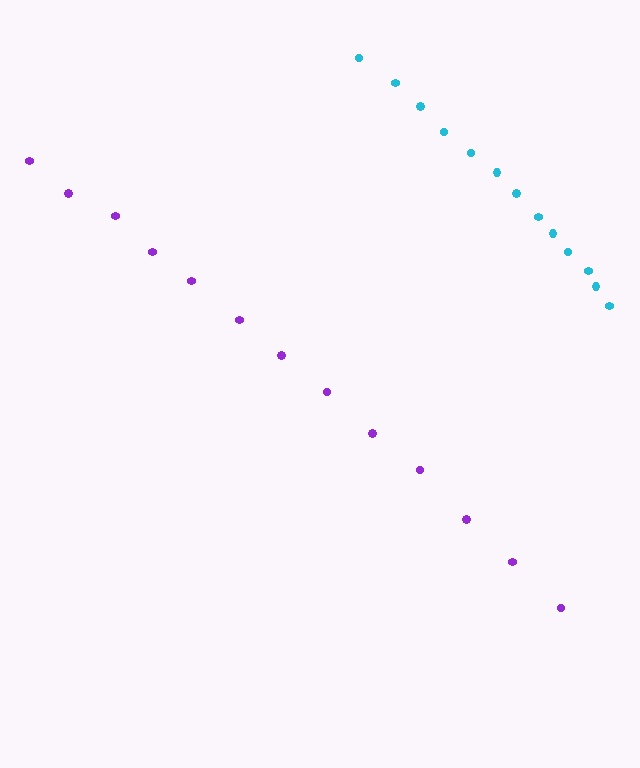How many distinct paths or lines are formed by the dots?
There are 2 distinct paths.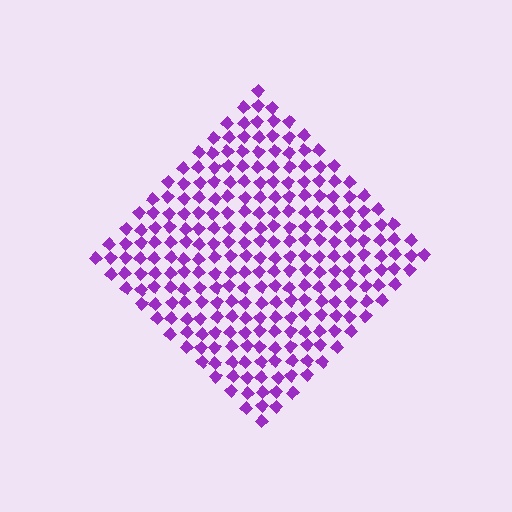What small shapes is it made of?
It is made of small diamonds.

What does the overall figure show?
The overall figure shows a diamond.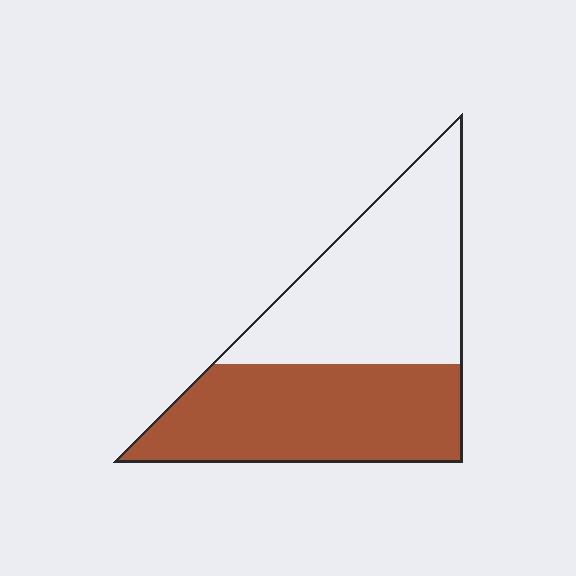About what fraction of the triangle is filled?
About one half (1/2).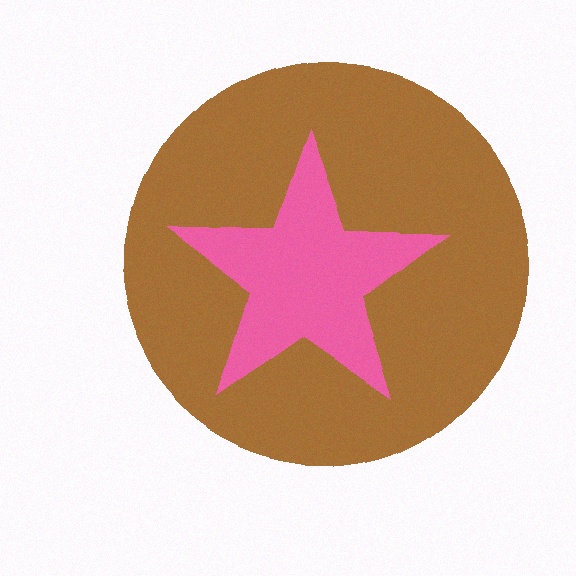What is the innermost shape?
The pink star.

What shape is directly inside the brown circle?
The pink star.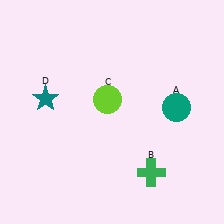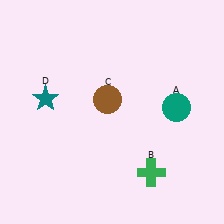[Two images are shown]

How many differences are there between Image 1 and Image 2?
There is 1 difference between the two images.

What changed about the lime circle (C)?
In Image 1, C is lime. In Image 2, it changed to brown.